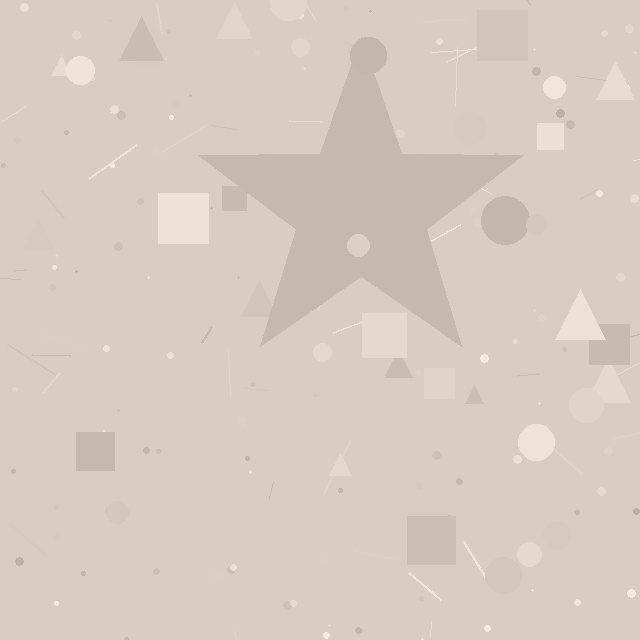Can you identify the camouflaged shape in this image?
The camouflaged shape is a star.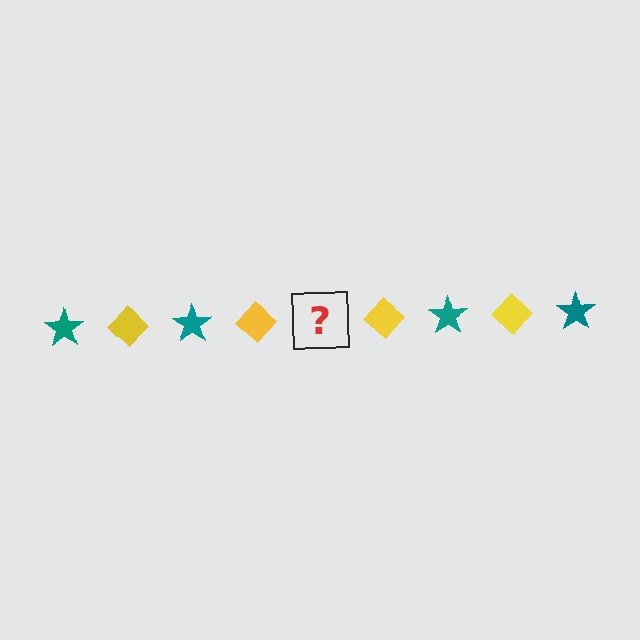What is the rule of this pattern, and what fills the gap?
The rule is that the pattern alternates between teal star and yellow diamond. The gap should be filled with a teal star.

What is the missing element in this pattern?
The missing element is a teal star.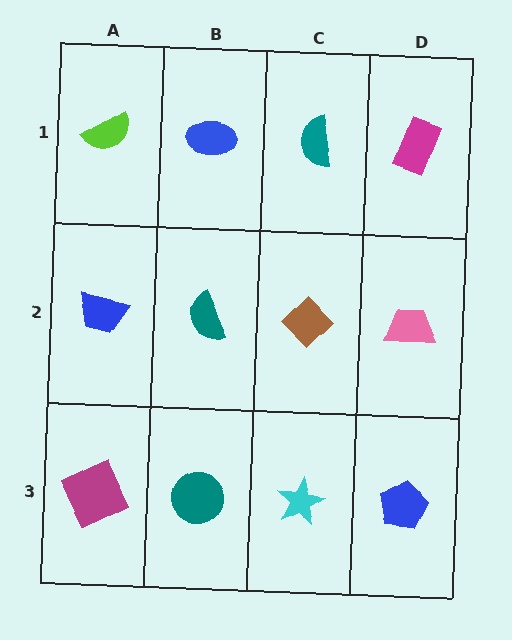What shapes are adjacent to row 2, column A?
A lime semicircle (row 1, column A), a magenta square (row 3, column A), a teal semicircle (row 2, column B).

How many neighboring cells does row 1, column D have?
2.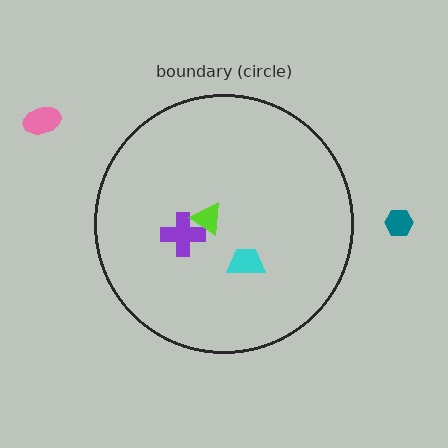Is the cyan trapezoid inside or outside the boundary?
Inside.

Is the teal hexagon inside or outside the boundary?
Outside.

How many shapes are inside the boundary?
3 inside, 2 outside.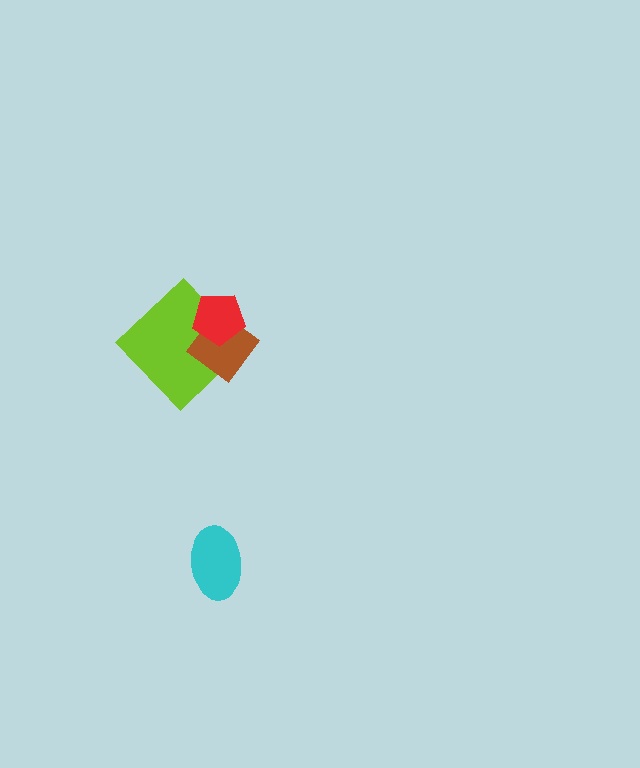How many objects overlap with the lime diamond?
2 objects overlap with the lime diamond.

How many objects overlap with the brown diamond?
2 objects overlap with the brown diamond.